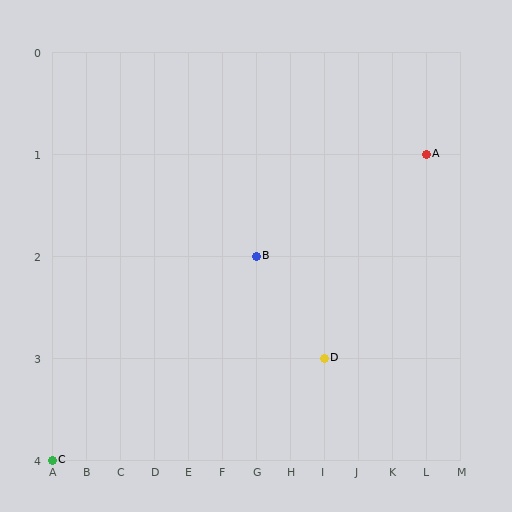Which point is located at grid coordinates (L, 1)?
Point A is at (L, 1).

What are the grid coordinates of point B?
Point B is at grid coordinates (G, 2).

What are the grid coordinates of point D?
Point D is at grid coordinates (I, 3).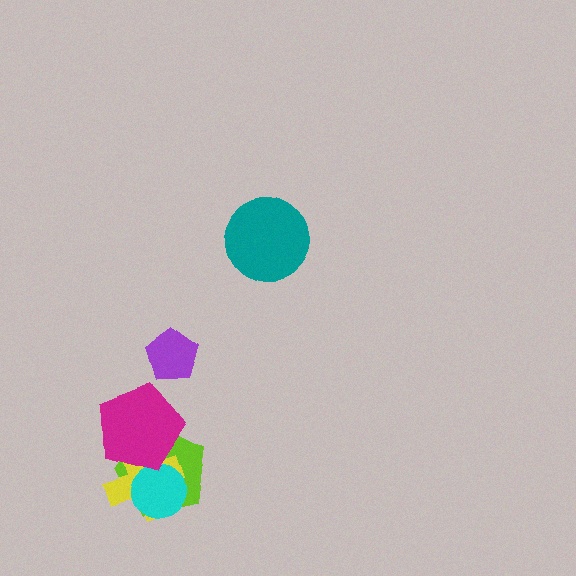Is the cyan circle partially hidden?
Yes, it is partially covered by another shape.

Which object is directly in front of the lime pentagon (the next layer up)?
The yellow cross is directly in front of the lime pentagon.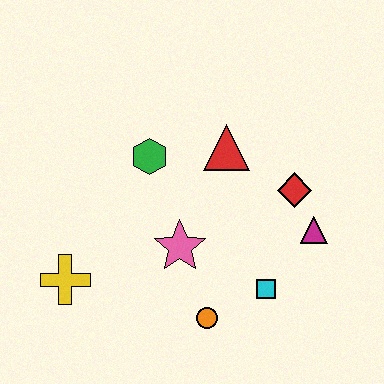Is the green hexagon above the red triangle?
No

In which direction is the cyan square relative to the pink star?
The cyan square is to the right of the pink star.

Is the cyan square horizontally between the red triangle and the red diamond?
Yes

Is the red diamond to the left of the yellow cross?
No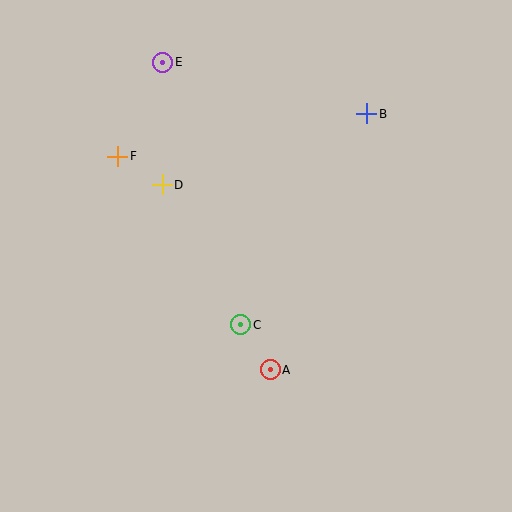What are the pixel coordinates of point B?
Point B is at (367, 114).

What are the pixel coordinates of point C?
Point C is at (241, 325).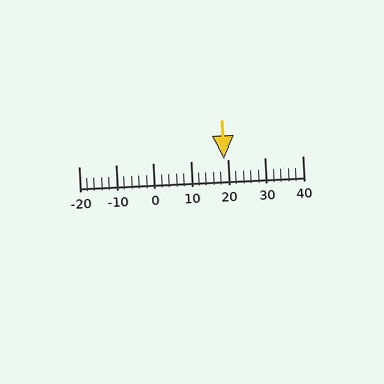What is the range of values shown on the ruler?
The ruler shows values from -20 to 40.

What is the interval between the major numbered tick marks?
The major tick marks are spaced 10 units apart.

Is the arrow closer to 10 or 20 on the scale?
The arrow is closer to 20.